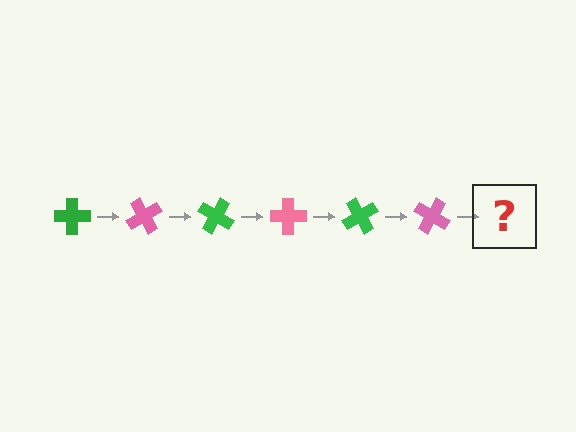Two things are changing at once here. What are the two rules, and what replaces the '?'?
The two rules are that it rotates 60 degrees each step and the color cycles through green and pink. The '?' should be a green cross, rotated 360 degrees from the start.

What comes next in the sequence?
The next element should be a green cross, rotated 360 degrees from the start.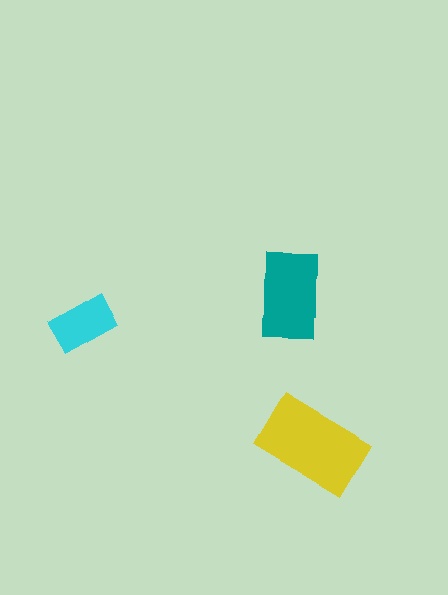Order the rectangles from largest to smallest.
the yellow one, the teal one, the cyan one.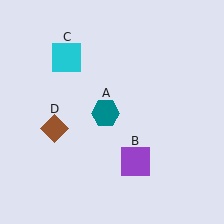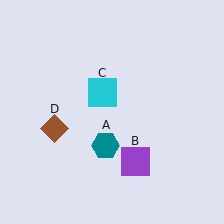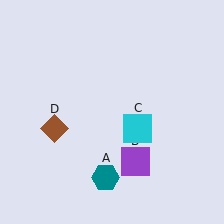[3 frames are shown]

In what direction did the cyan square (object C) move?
The cyan square (object C) moved down and to the right.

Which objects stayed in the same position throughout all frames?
Purple square (object B) and brown diamond (object D) remained stationary.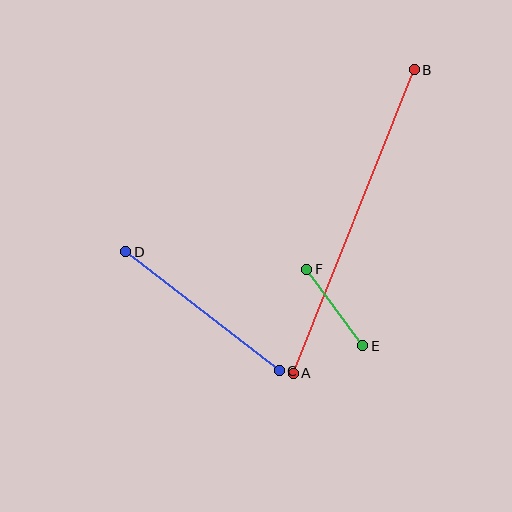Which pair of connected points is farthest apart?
Points A and B are farthest apart.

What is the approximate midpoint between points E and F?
The midpoint is at approximately (335, 307) pixels.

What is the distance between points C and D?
The distance is approximately 194 pixels.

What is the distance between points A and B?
The distance is approximately 327 pixels.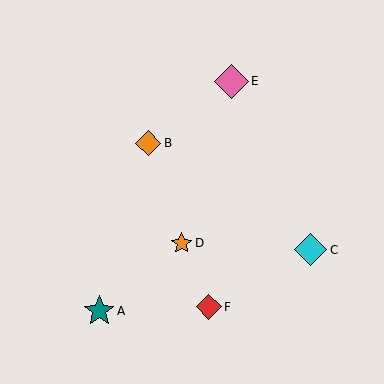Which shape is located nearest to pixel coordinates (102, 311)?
The teal star (labeled A) at (99, 311) is nearest to that location.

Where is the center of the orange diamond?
The center of the orange diamond is at (148, 143).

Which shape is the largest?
The pink diamond (labeled E) is the largest.